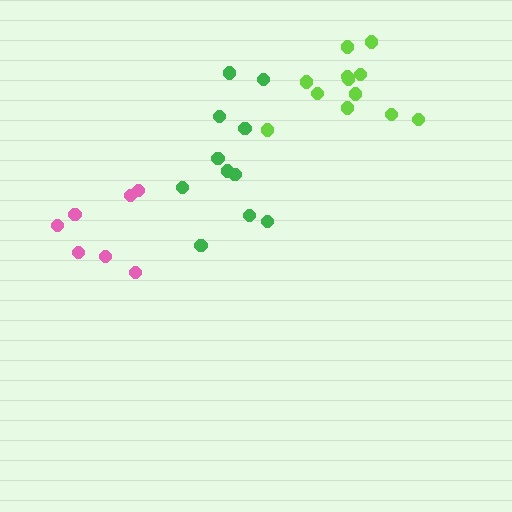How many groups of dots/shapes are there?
There are 3 groups.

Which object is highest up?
The lime cluster is topmost.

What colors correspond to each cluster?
The clusters are colored: pink, green, lime.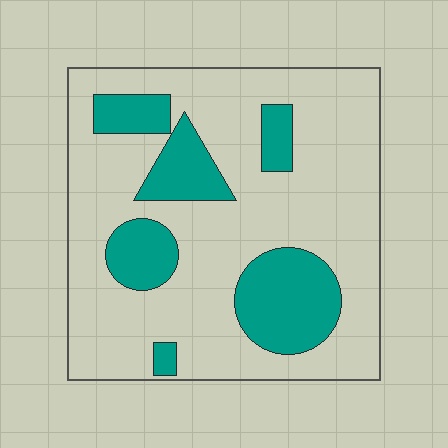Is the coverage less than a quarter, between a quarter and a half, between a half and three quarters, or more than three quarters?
Less than a quarter.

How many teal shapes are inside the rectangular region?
6.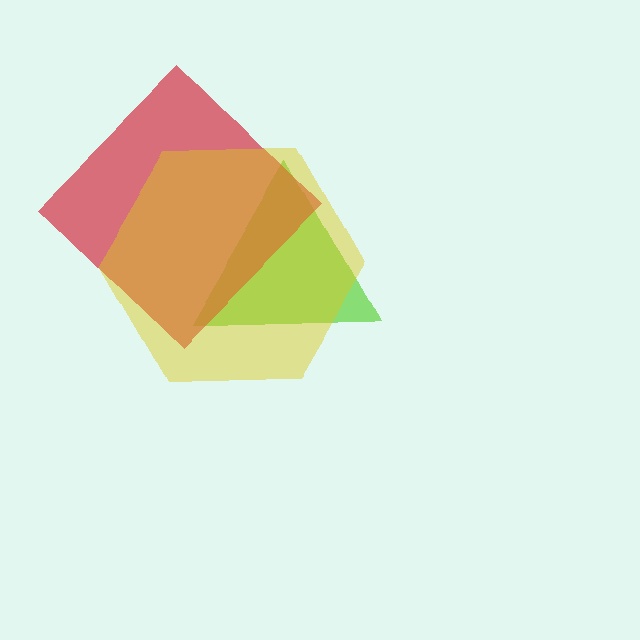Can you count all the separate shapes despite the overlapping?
Yes, there are 3 separate shapes.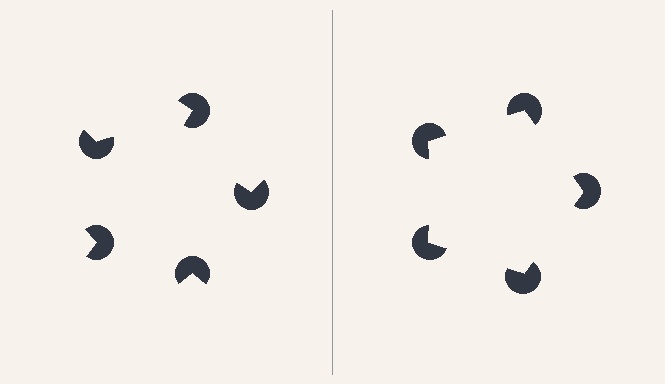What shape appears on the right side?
An illusory pentagon.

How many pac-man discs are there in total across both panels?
10 — 5 on each side.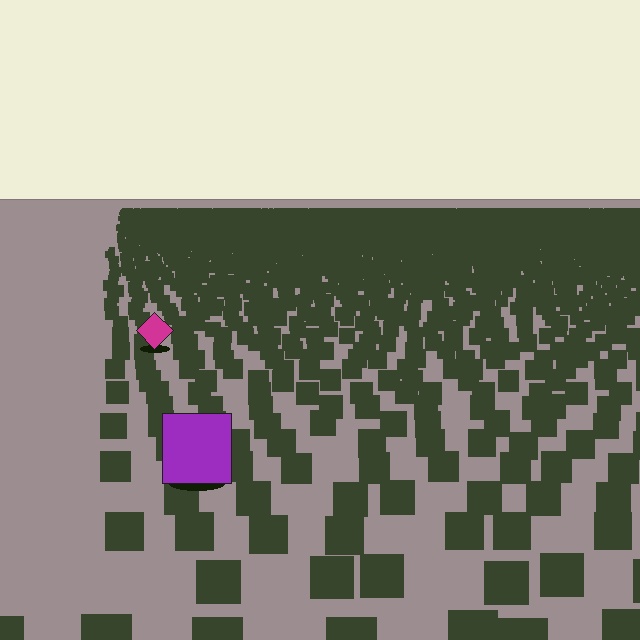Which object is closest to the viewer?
The purple square is closest. The texture marks near it are larger and more spread out.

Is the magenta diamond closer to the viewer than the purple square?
No. The purple square is closer — you can tell from the texture gradient: the ground texture is coarser near it.